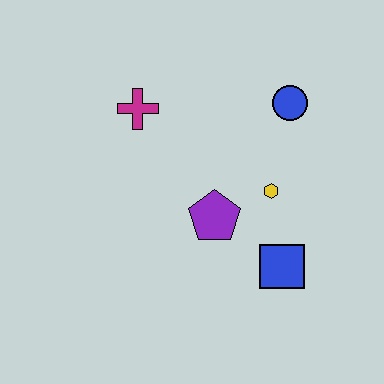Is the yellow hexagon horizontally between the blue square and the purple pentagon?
Yes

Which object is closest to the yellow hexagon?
The purple pentagon is closest to the yellow hexagon.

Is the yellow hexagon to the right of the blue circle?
No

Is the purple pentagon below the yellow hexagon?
Yes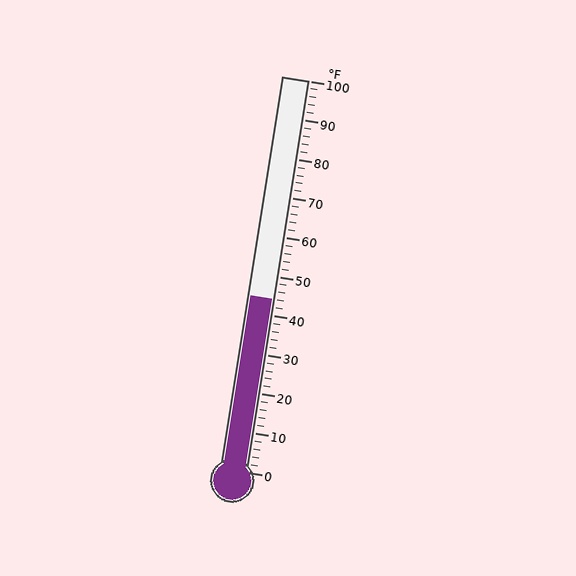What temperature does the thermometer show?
The thermometer shows approximately 44°F.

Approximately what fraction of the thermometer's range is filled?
The thermometer is filled to approximately 45% of its range.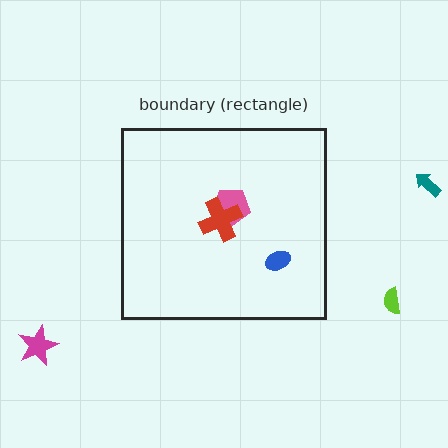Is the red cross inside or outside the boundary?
Inside.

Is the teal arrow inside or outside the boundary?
Outside.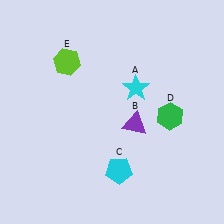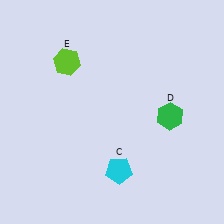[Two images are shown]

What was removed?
The purple triangle (B), the cyan star (A) were removed in Image 2.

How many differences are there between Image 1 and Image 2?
There are 2 differences between the two images.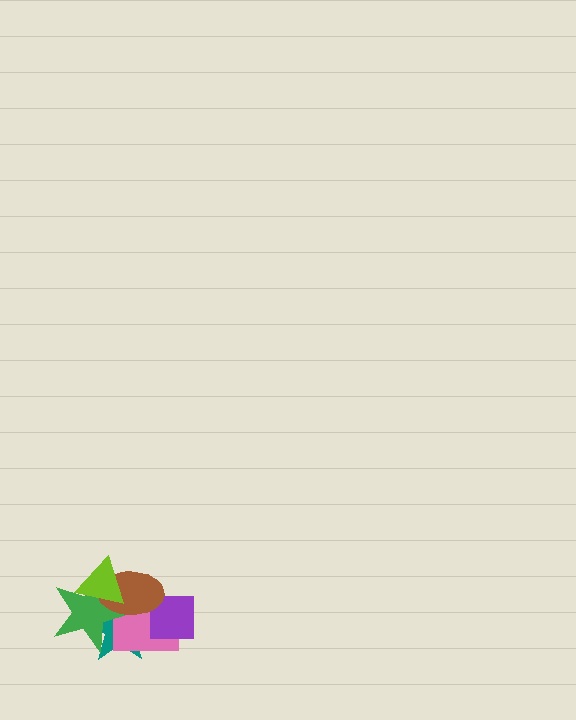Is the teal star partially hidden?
Yes, it is partially covered by another shape.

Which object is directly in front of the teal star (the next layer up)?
The pink rectangle is directly in front of the teal star.